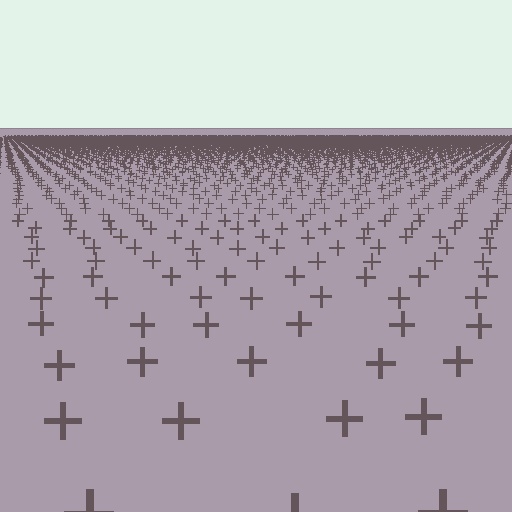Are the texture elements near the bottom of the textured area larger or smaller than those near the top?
Larger. Near the bottom, elements are closer to the viewer and appear at a bigger on-screen size.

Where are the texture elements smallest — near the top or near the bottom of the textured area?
Near the top.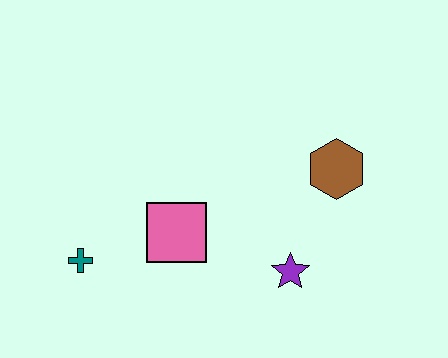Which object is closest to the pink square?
The teal cross is closest to the pink square.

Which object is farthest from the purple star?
The teal cross is farthest from the purple star.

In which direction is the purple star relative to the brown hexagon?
The purple star is below the brown hexagon.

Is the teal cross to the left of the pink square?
Yes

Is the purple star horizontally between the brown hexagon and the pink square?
Yes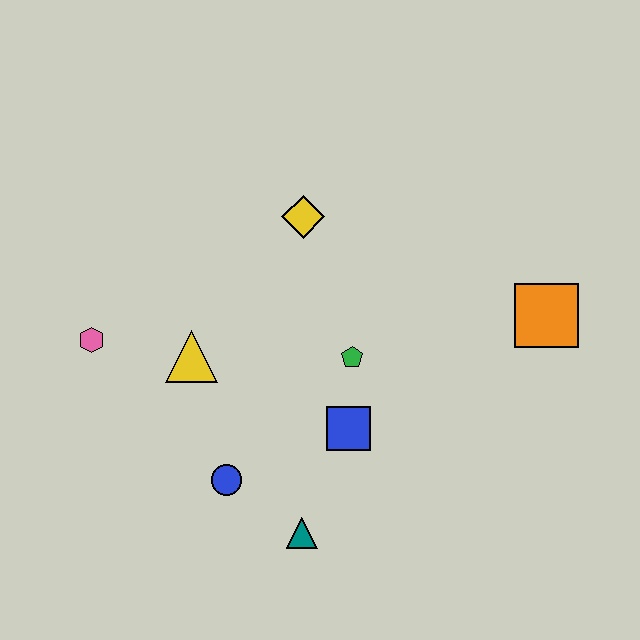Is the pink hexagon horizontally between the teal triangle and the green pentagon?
No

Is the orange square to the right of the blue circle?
Yes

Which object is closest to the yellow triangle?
The pink hexagon is closest to the yellow triangle.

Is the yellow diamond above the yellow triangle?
Yes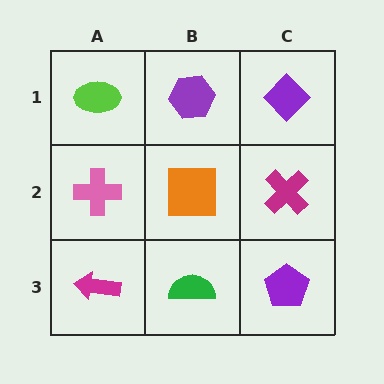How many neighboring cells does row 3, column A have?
2.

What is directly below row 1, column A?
A pink cross.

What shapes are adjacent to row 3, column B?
An orange square (row 2, column B), a magenta arrow (row 3, column A), a purple pentagon (row 3, column C).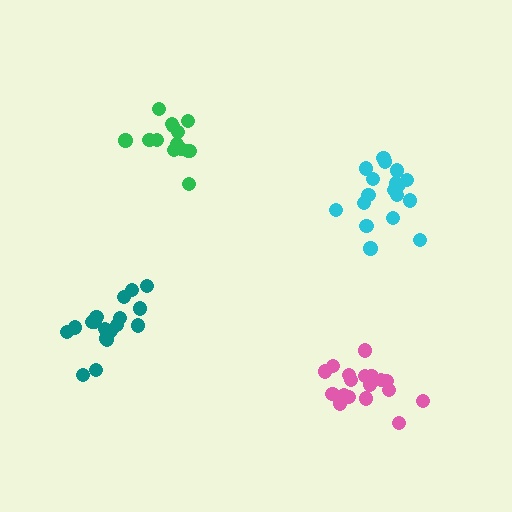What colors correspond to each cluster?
The clusters are colored: pink, green, cyan, teal.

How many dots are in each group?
Group 1: 18 dots, Group 2: 14 dots, Group 3: 18 dots, Group 4: 18 dots (68 total).